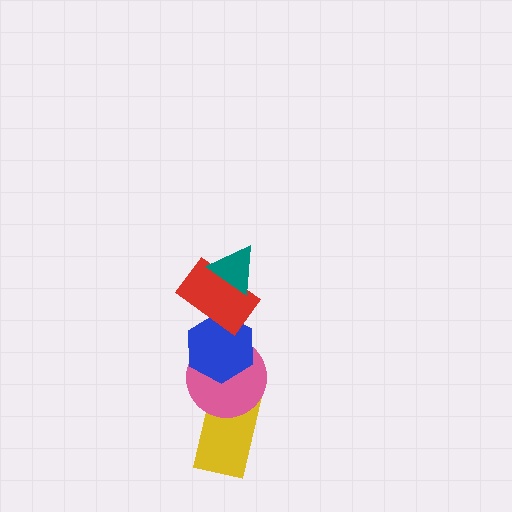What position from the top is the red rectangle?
The red rectangle is 2nd from the top.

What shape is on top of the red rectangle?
The teal triangle is on top of the red rectangle.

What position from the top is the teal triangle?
The teal triangle is 1st from the top.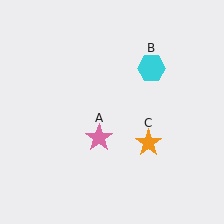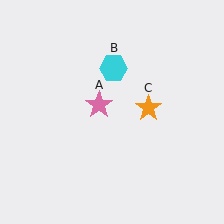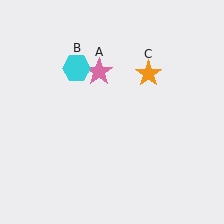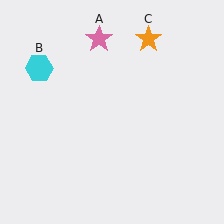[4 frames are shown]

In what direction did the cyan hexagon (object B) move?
The cyan hexagon (object B) moved left.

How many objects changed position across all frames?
3 objects changed position: pink star (object A), cyan hexagon (object B), orange star (object C).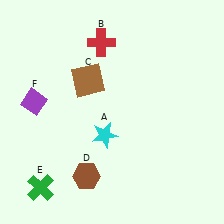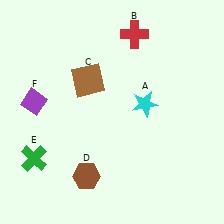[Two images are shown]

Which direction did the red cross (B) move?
The red cross (B) moved right.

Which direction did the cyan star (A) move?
The cyan star (A) moved right.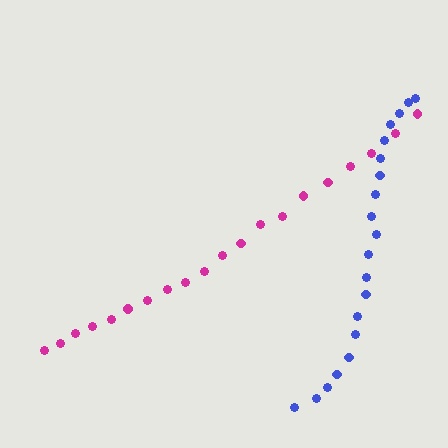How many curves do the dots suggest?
There are 2 distinct paths.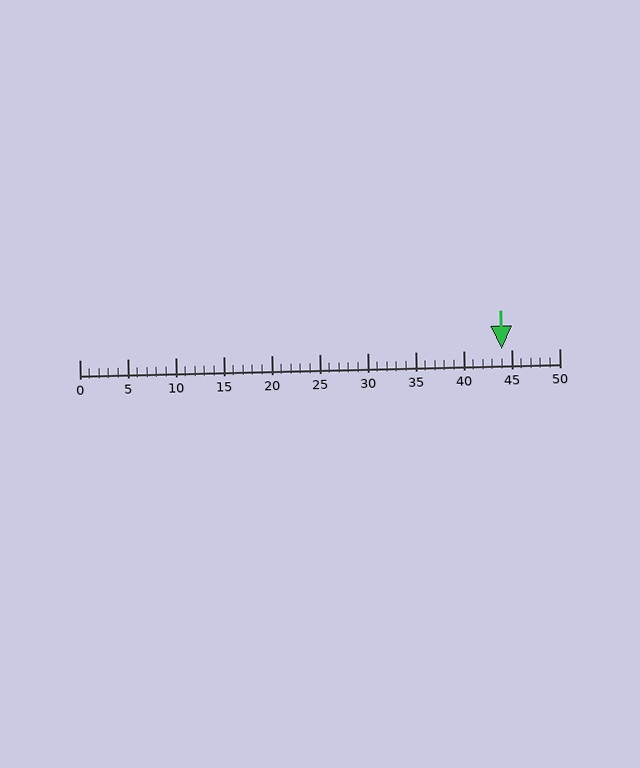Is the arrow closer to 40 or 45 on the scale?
The arrow is closer to 45.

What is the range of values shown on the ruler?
The ruler shows values from 0 to 50.